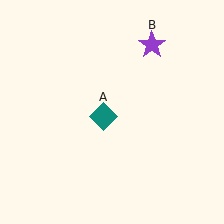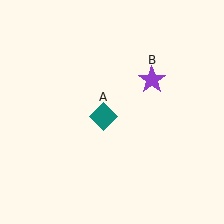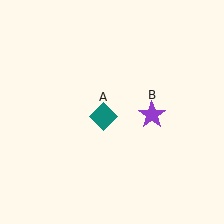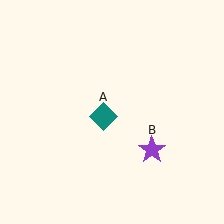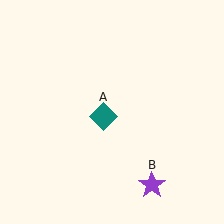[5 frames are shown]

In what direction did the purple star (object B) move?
The purple star (object B) moved down.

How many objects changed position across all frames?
1 object changed position: purple star (object B).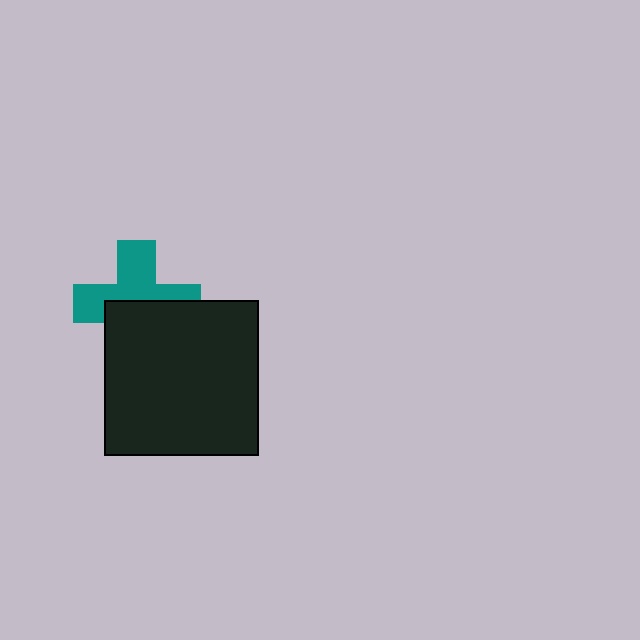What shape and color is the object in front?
The object in front is a black square.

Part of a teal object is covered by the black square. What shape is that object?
It is a cross.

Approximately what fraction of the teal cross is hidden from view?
Roughly 48% of the teal cross is hidden behind the black square.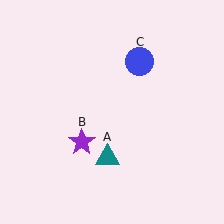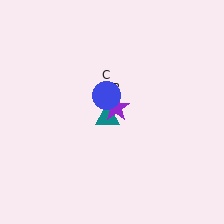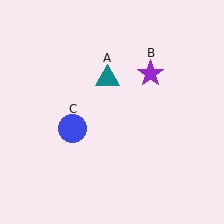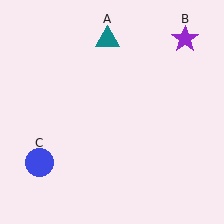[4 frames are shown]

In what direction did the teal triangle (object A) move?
The teal triangle (object A) moved up.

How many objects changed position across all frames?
3 objects changed position: teal triangle (object A), purple star (object B), blue circle (object C).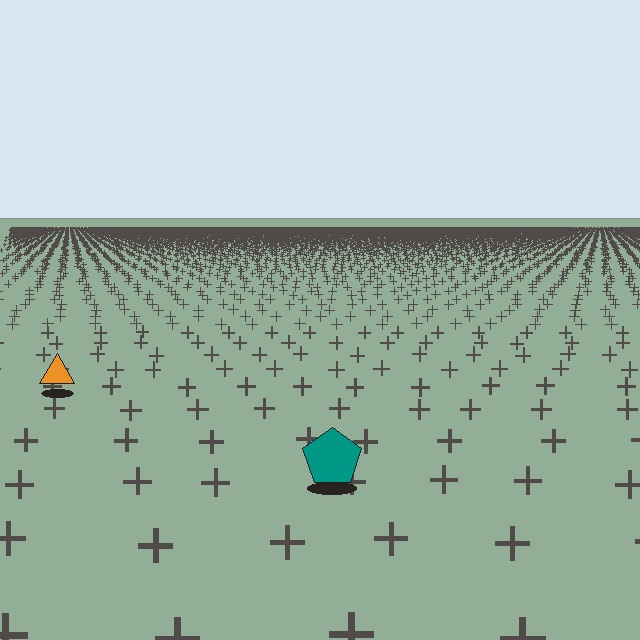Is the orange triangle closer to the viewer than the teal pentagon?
No. The teal pentagon is closer — you can tell from the texture gradient: the ground texture is coarser near it.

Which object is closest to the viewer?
The teal pentagon is closest. The texture marks near it are larger and more spread out.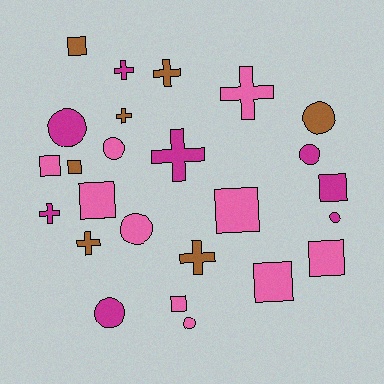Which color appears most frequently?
Pink, with 10 objects.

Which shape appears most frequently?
Square, with 9 objects.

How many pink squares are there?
There are 6 pink squares.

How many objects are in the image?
There are 25 objects.